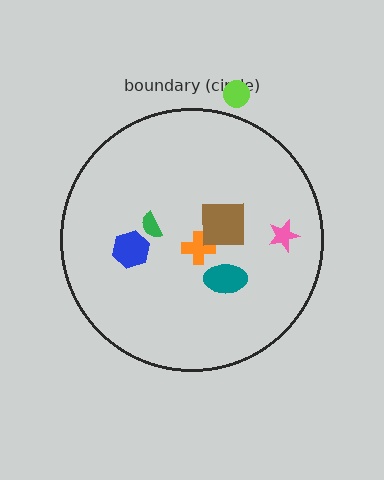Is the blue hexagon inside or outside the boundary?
Inside.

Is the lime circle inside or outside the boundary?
Outside.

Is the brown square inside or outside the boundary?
Inside.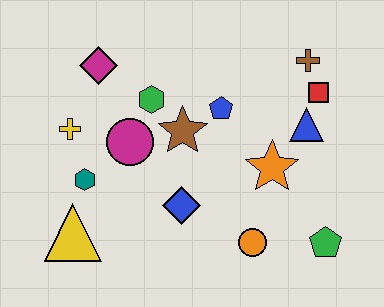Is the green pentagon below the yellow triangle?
Yes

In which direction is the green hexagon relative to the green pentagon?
The green hexagon is to the left of the green pentagon.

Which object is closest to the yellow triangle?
The teal hexagon is closest to the yellow triangle.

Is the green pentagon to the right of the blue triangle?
Yes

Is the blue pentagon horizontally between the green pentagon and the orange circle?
No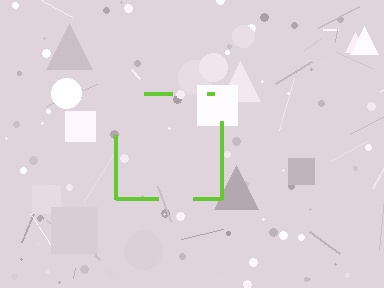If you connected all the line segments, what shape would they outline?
They would outline a square.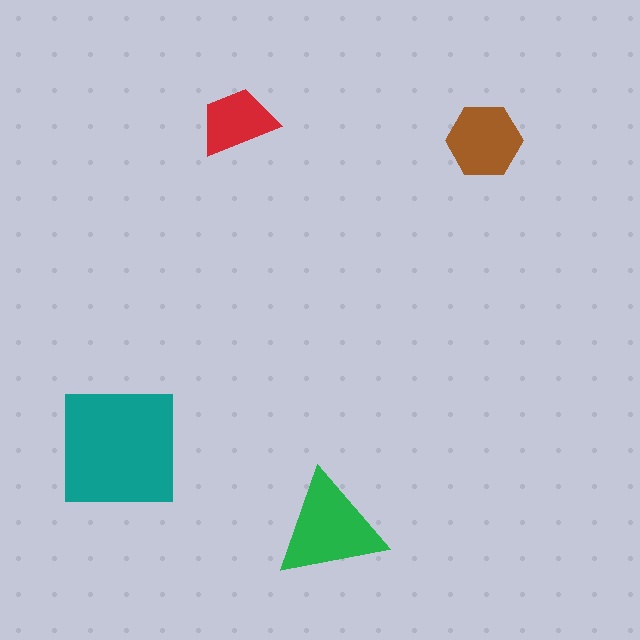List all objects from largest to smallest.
The teal square, the green triangle, the brown hexagon, the red trapezoid.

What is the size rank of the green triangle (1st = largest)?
2nd.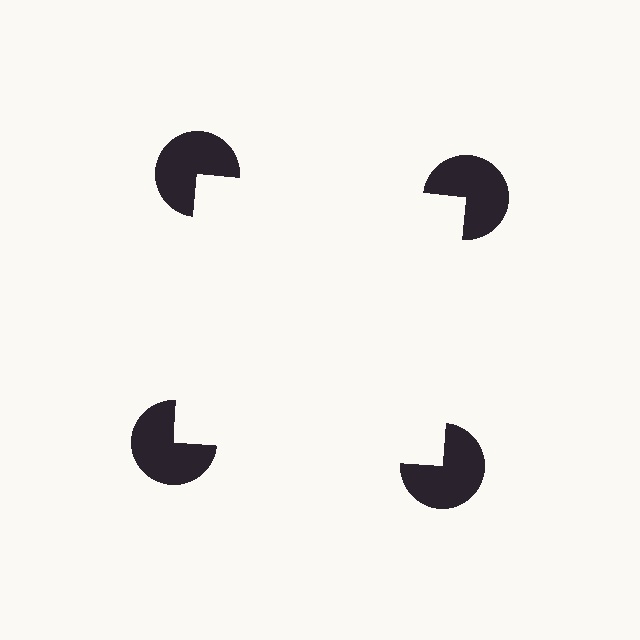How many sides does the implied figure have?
4 sides.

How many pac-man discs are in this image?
There are 4 — one at each vertex of the illusory square.